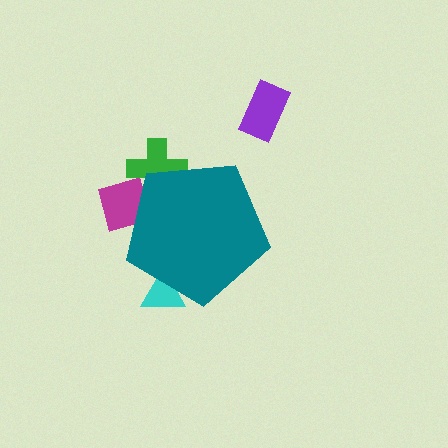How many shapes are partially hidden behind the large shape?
3 shapes are partially hidden.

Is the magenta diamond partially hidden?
Yes, the magenta diamond is partially hidden behind the teal pentagon.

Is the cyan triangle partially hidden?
Yes, the cyan triangle is partially hidden behind the teal pentagon.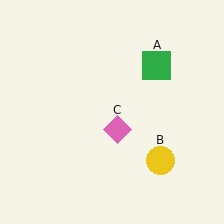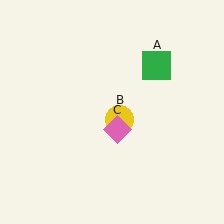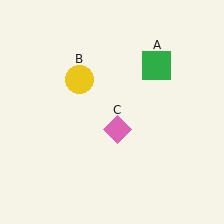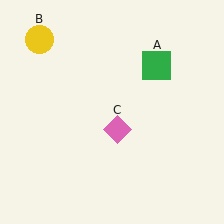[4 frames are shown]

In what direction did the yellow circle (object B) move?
The yellow circle (object B) moved up and to the left.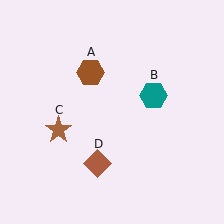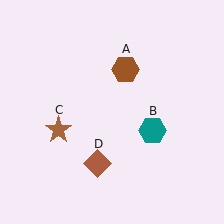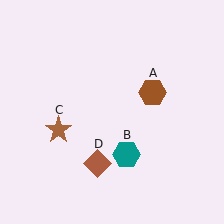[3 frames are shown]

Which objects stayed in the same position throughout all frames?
Brown star (object C) and brown diamond (object D) remained stationary.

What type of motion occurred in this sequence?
The brown hexagon (object A), teal hexagon (object B) rotated clockwise around the center of the scene.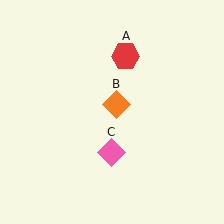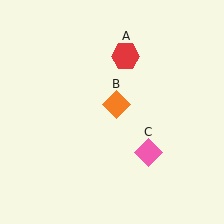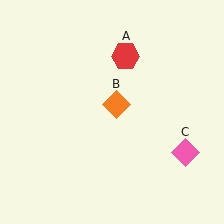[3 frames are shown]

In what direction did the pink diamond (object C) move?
The pink diamond (object C) moved right.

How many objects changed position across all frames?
1 object changed position: pink diamond (object C).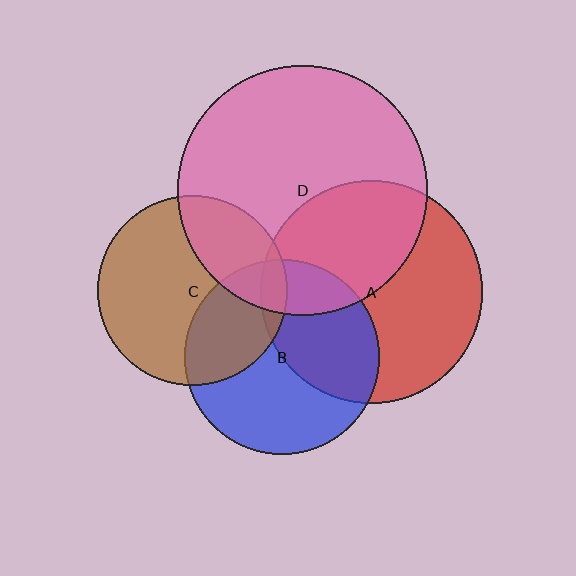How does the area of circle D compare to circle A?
Approximately 1.3 times.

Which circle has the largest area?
Circle D (pink).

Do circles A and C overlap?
Yes.